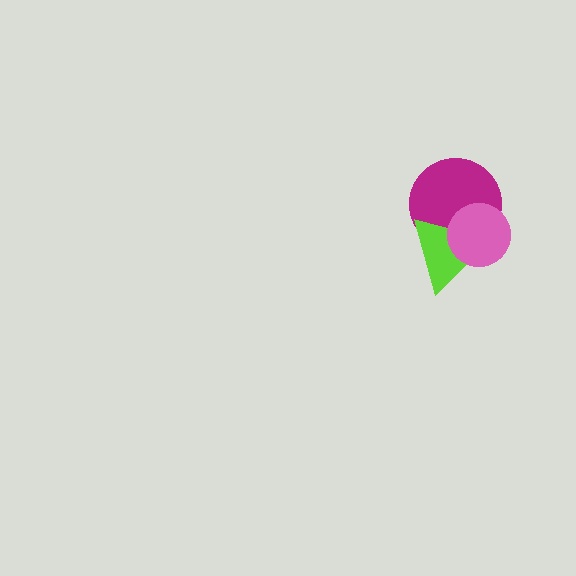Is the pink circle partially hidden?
No, no other shape covers it.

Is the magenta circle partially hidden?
Yes, it is partially covered by another shape.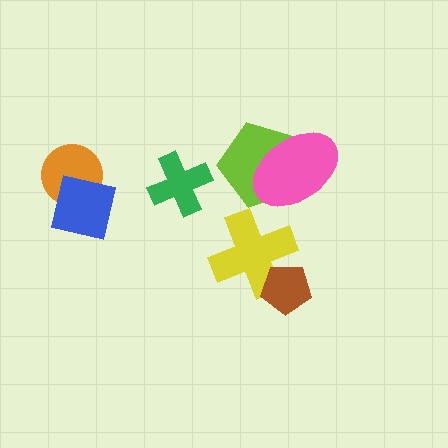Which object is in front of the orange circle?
The blue square is in front of the orange circle.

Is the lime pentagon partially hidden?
Yes, it is partially covered by another shape.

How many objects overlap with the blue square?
1 object overlaps with the blue square.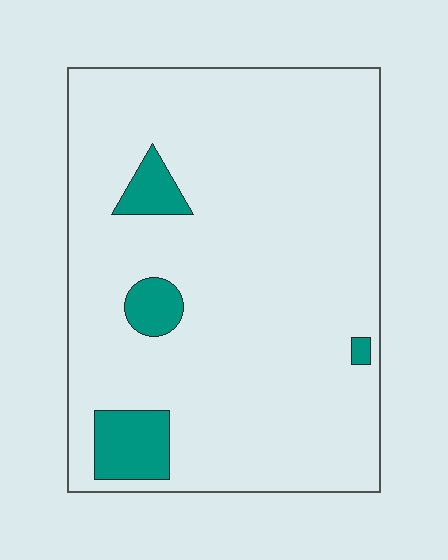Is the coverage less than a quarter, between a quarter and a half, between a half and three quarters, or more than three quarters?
Less than a quarter.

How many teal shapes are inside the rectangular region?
4.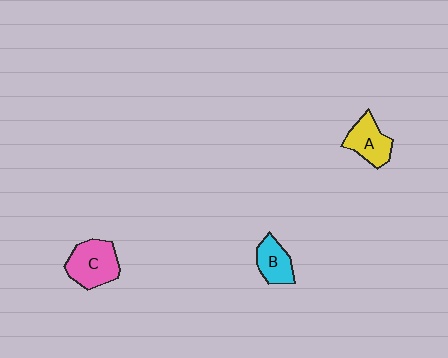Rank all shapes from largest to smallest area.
From largest to smallest: C (pink), A (yellow), B (cyan).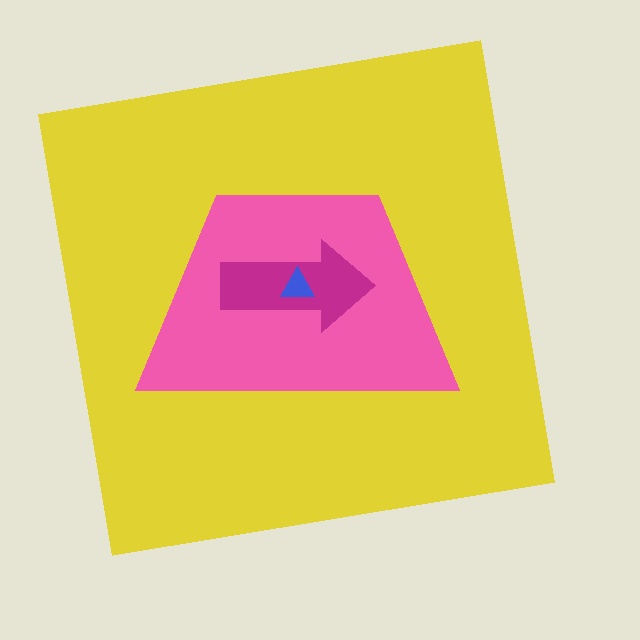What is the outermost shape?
The yellow square.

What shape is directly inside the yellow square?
The pink trapezoid.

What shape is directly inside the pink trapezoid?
The magenta arrow.